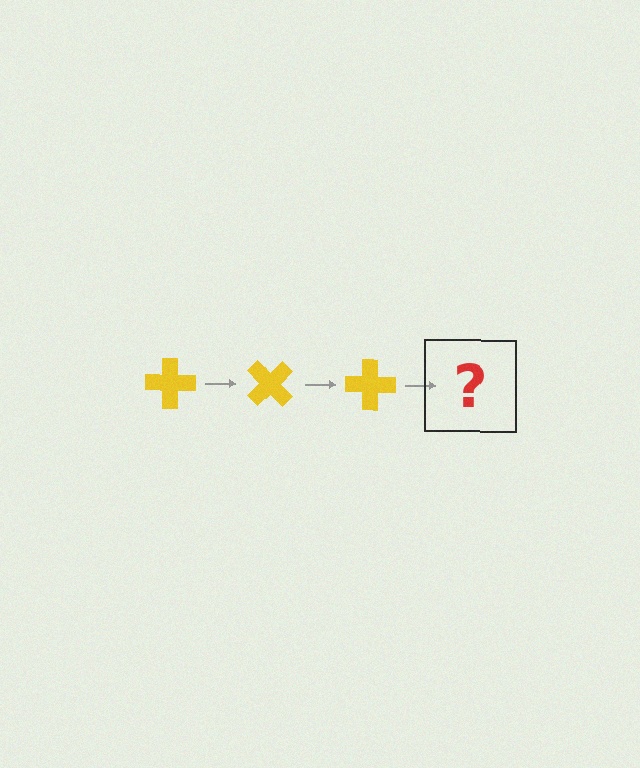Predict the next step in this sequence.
The next step is a yellow cross rotated 135 degrees.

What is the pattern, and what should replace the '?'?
The pattern is that the cross rotates 45 degrees each step. The '?' should be a yellow cross rotated 135 degrees.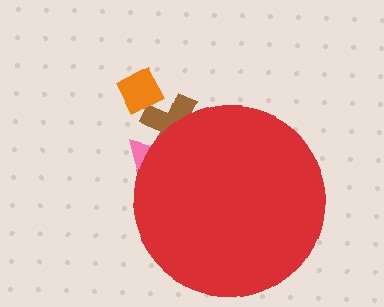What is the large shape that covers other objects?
A red circle.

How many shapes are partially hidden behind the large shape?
2 shapes are partially hidden.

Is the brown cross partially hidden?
Yes, the brown cross is partially hidden behind the red circle.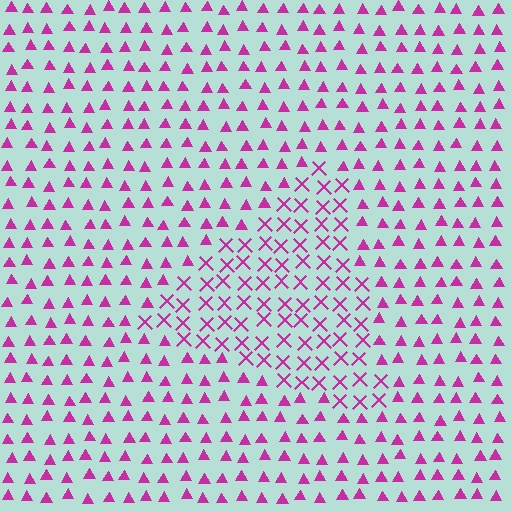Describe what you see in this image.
The image is filled with small magenta elements arranged in a uniform grid. A triangle-shaped region contains X marks, while the surrounding area contains triangles. The boundary is defined purely by the change in element shape.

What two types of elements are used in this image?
The image uses X marks inside the triangle region and triangles outside it.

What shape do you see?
I see a triangle.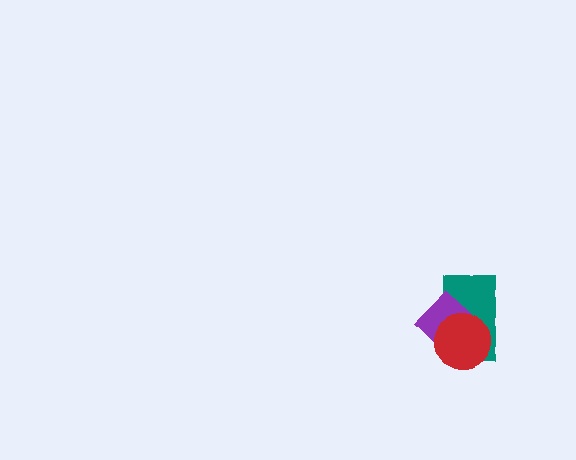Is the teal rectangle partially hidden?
Yes, it is partially covered by another shape.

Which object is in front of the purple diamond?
The red circle is in front of the purple diamond.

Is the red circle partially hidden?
No, no other shape covers it.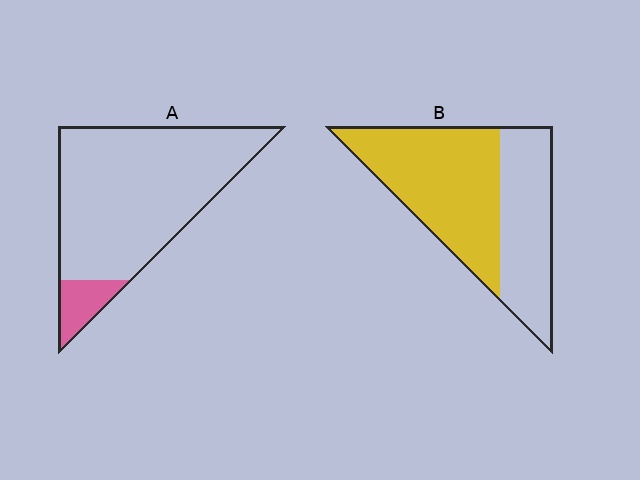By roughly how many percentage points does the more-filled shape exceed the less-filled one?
By roughly 50 percentage points (B over A).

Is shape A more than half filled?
No.